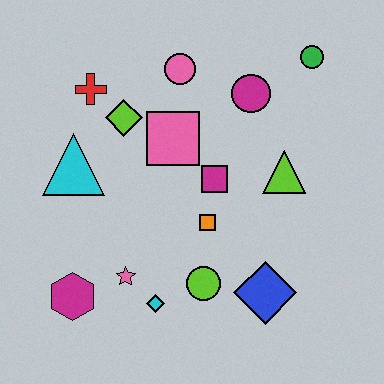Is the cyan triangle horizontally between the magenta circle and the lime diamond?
No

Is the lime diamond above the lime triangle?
Yes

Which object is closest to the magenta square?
The orange square is closest to the magenta square.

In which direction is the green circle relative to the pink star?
The green circle is above the pink star.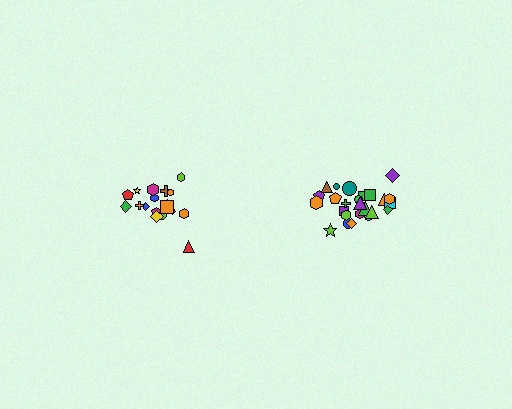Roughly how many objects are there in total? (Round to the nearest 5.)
Roughly 45 objects in total.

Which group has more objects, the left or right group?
The right group.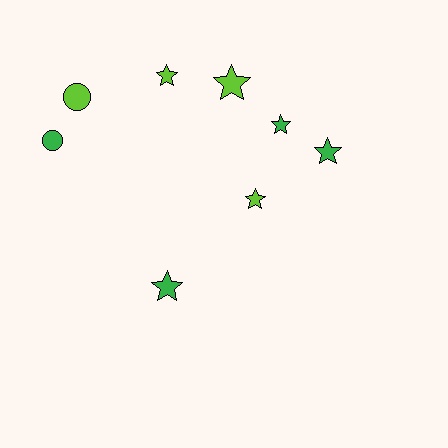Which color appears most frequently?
Lime, with 4 objects.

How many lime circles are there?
There is 1 lime circle.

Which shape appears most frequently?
Star, with 6 objects.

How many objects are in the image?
There are 8 objects.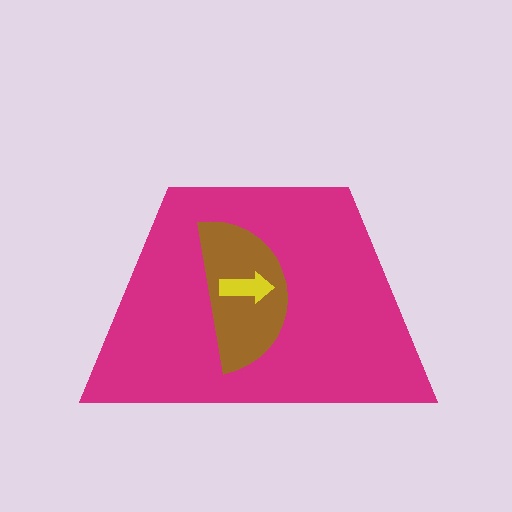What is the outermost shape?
The magenta trapezoid.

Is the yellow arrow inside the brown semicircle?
Yes.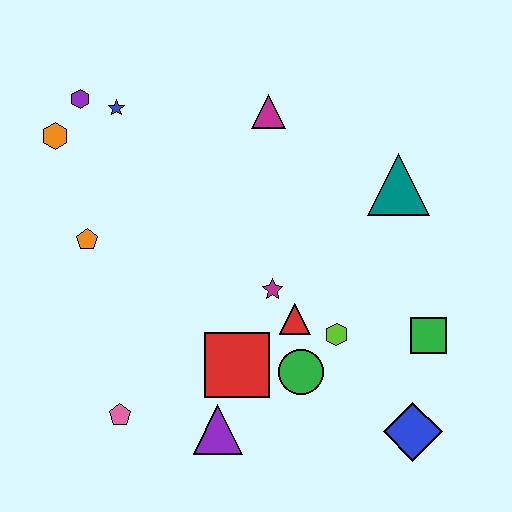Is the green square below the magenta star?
Yes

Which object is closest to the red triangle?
The magenta star is closest to the red triangle.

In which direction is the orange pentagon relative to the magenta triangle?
The orange pentagon is to the left of the magenta triangle.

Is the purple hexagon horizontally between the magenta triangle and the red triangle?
No